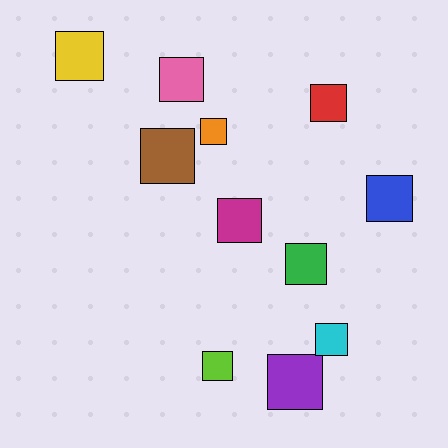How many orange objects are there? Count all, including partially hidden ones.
There is 1 orange object.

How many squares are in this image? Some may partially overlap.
There are 11 squares.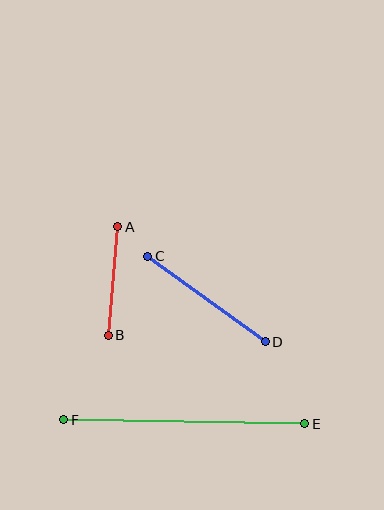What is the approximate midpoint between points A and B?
The midpoint is at approximately (113, 281) pixels.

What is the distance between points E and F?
The distance is approximately 241 pixels.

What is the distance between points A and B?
The distance is approximately 109 pixels.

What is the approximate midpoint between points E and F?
The midpoint is at approximately (184, 422) pixels.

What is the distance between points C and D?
The distance is approximately 145 pixels.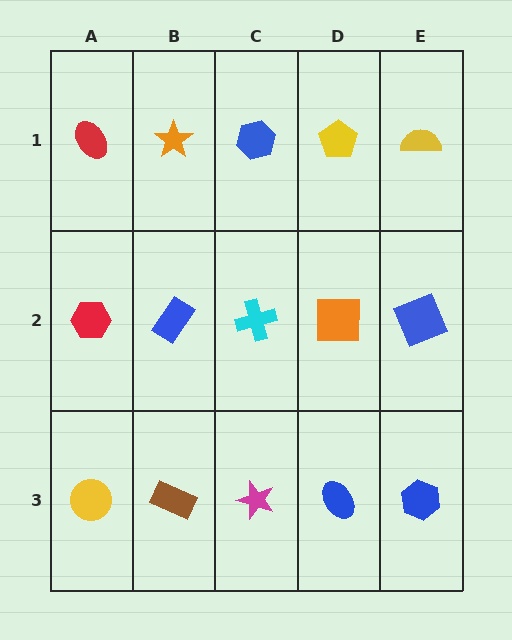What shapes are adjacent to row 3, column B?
A blue rectangle (row 2, column B), a yellow circle (row 3, column A), a magenta star (row 3, column C).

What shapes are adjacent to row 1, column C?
A cyan cross (row 2, column C), an orange star (row 1, column B), a yellow pentagon (row 1, column D).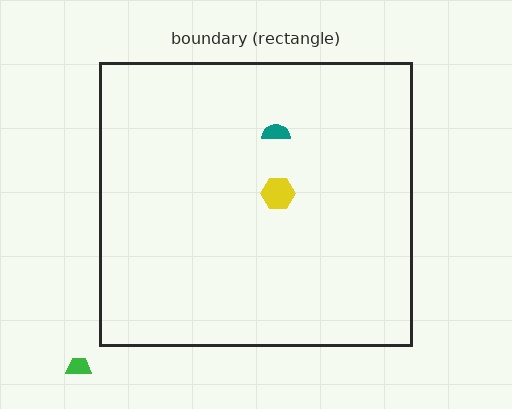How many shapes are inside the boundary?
2 inside, 1 outside.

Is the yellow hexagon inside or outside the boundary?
Inside.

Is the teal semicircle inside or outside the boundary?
Inside.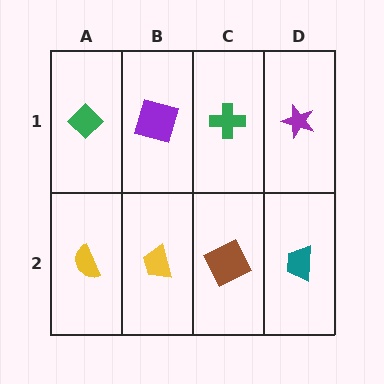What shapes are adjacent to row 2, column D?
A purple star (row 1, column D), a brown square (row 2, column C).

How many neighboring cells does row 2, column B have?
3.